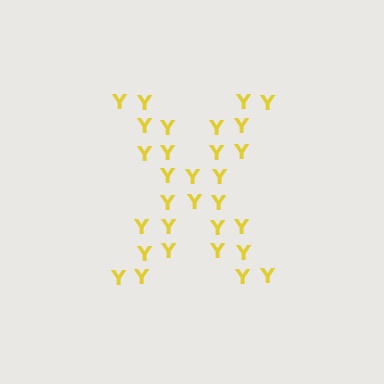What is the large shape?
The large shape is the letter X.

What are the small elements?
The small elements are letter Y's.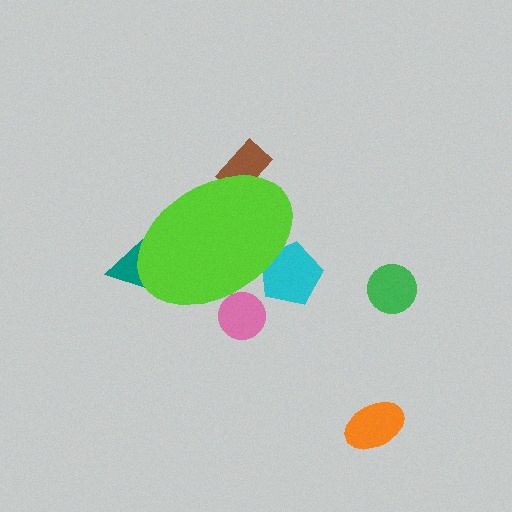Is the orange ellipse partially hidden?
No, the orange ellipse is fully visible.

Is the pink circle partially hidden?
Yes, the pink circle is partially hidden behind the lime ellipse.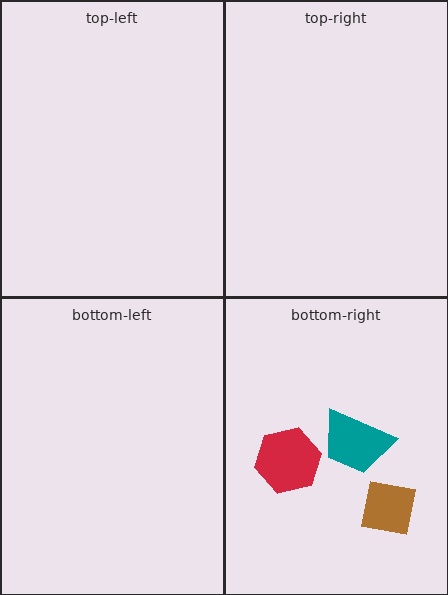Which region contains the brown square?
The bottom-right region.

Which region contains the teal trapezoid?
The bottom-right region.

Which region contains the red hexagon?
The bottom-right region.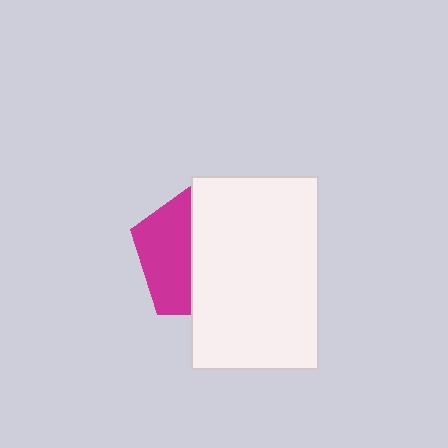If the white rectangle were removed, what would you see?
You would see the complete magenta pentagon.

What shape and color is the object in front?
The object in front is a white rectangle.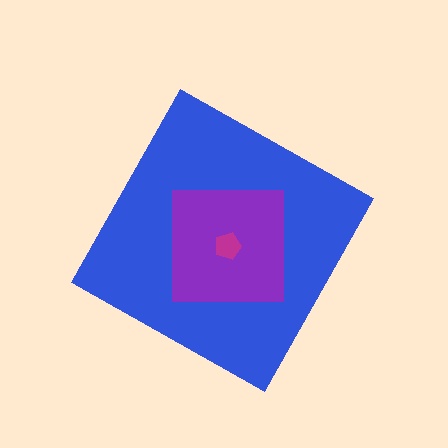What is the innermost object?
The magenta pentagon.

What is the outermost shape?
The blue diamond.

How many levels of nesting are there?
3.